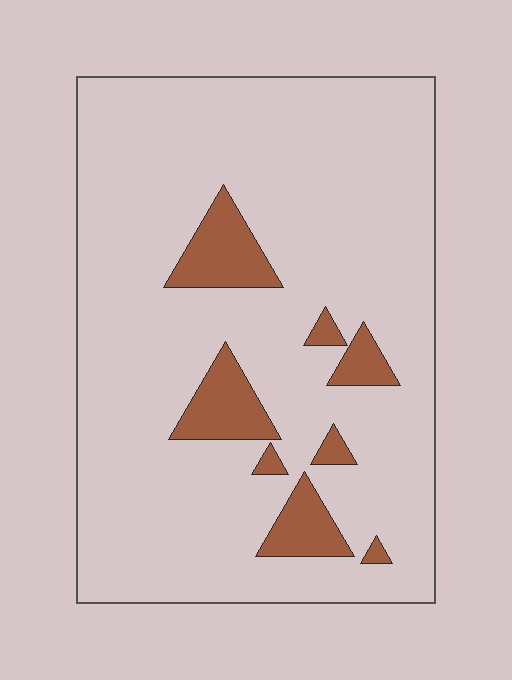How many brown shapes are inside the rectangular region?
8.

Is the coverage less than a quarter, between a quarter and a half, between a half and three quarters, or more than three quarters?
Less than a quarter.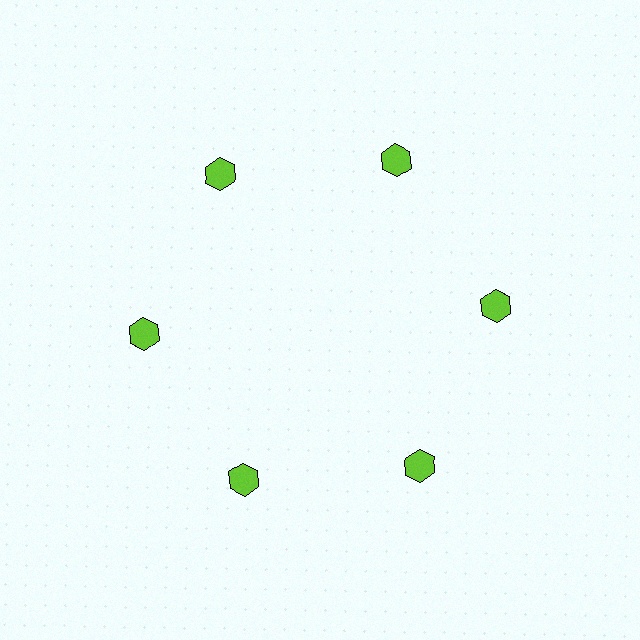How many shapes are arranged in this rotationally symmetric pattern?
There are 6 shapes, arranged in 6 groups of 1.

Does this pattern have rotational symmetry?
Yes, this pattern has 6-fold rotational symmetry. It looks the same after rotating 60 degrees around the center.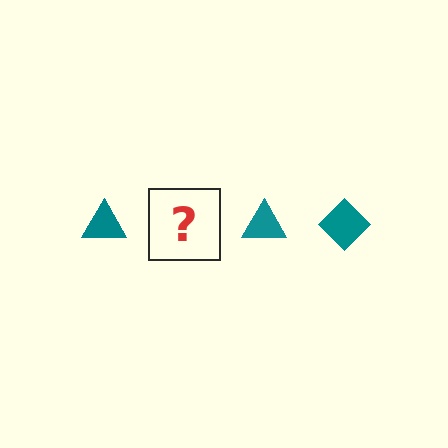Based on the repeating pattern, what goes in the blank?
The blank should be a teal diamond.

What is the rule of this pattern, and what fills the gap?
The rule is that the pattern cycles through triangle, diamond shapes in teal. The gap should be filled with a teal diamond.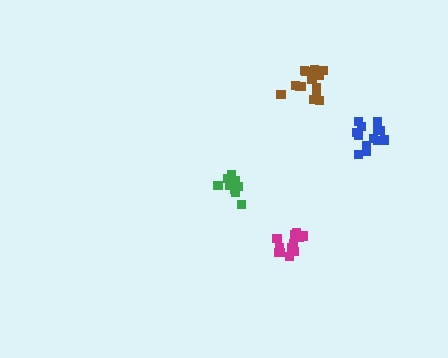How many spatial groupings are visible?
There are 4 spatial groupings.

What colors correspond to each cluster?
The clusters are colored: magenta, green, blue, brown.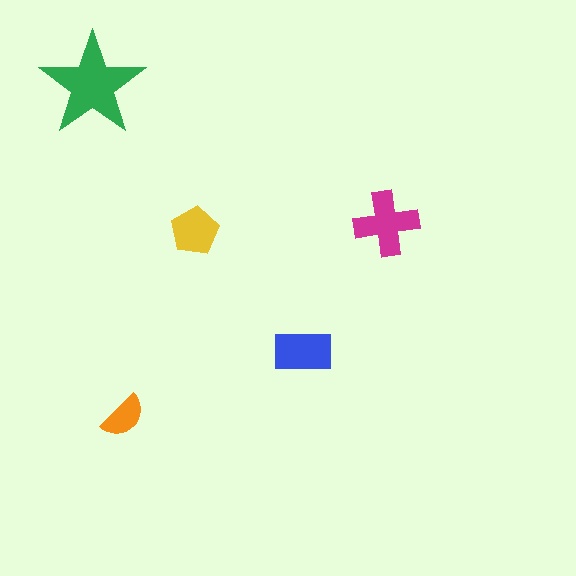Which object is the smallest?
The orange semicircle.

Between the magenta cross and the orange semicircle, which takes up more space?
The magenta cross.